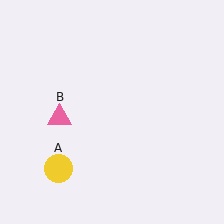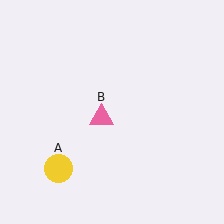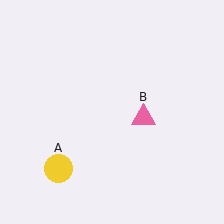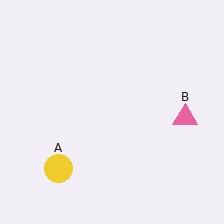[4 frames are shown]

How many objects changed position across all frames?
1 object changed position: pink triangle (object B).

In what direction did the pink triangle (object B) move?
The pink triangle (object B) moved right.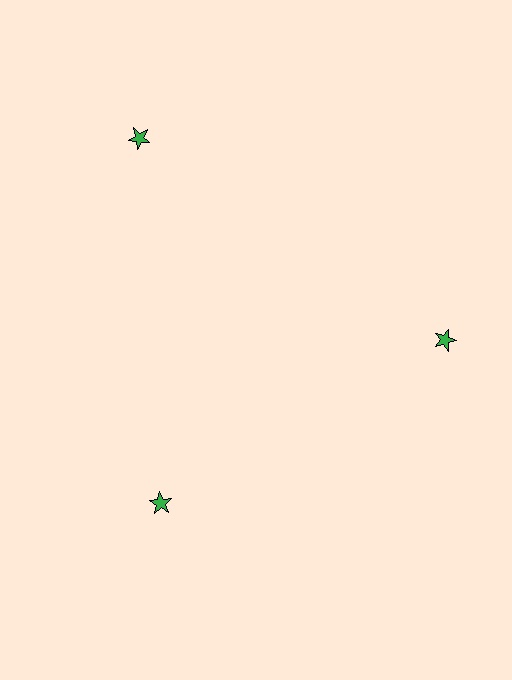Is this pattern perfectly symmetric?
No. The 3 green stars are arranged in a ring, but one element near the 11 o'clock position is pushed outward from the center, breaking the 3-fold rotational symmetry.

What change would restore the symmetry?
The symmetry would be restored by moving it inward, back onto the ring so that all 3 stars sit at equal angles and equal distance from the center.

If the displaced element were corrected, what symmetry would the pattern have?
It would have 3-fold rotational symmetry — the pattern would map onto itself every 120 degrees.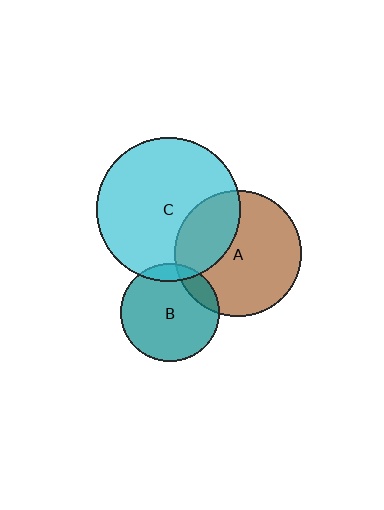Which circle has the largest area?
Circle C (cyan).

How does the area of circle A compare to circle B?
Approximately 1.7 times.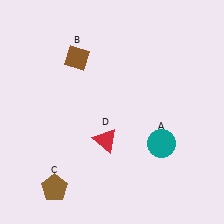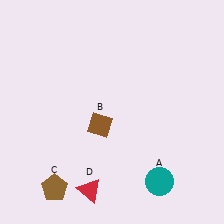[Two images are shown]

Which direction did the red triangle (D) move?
The red triangle (D) moved down.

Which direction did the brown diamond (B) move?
The brown diamond (B) moved down.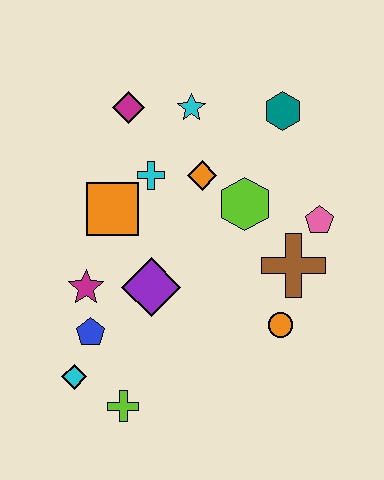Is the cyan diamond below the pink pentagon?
Yes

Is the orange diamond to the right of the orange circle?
No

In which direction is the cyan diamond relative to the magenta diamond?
The cyan diamond is below the magenta diamond.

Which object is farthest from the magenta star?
The teal hexagon is farthest from the magenta star.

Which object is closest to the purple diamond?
The magenta star is closest to the purple diamond.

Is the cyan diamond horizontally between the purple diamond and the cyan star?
No